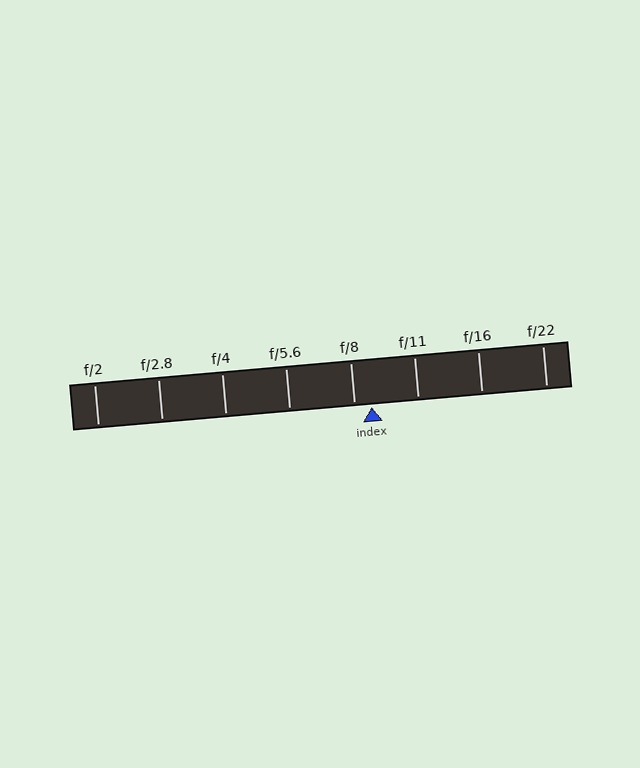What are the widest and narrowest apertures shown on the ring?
The widest aperture shown is f/2 and the narrowest is f/22.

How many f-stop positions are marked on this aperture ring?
There are 8 f-stop positions marked.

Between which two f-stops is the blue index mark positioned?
The index mark is between f/8 and f/11.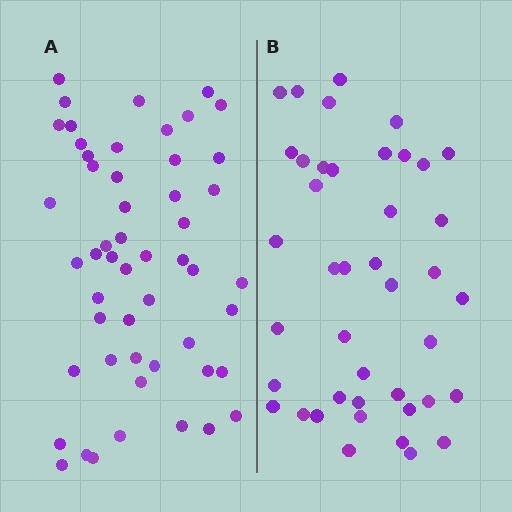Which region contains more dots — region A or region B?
Region A (the left region) has more dots.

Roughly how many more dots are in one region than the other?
Region A has roughly 10 or so more dots than region B.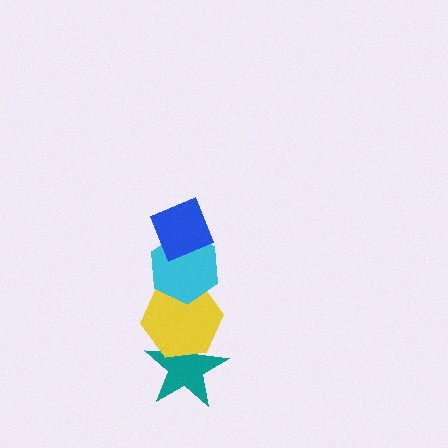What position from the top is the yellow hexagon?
The yellow hexagon is 3rd from the top.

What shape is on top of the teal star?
The yellow hexagon is on top of the teal star.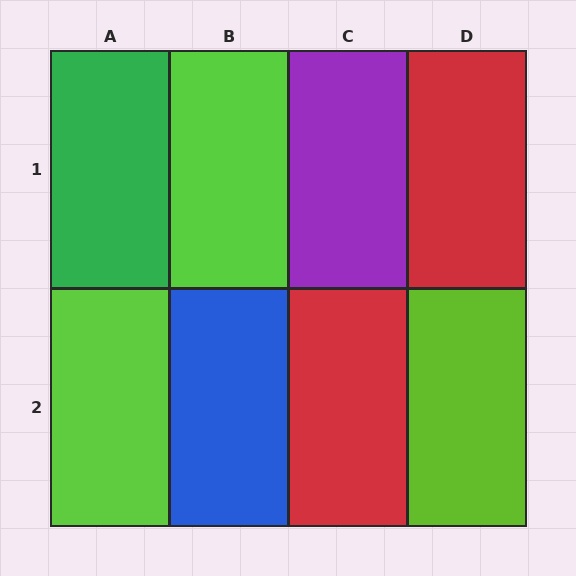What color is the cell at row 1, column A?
Green.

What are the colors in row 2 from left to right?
Lime, blue, red, lime.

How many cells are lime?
3 cells are lime.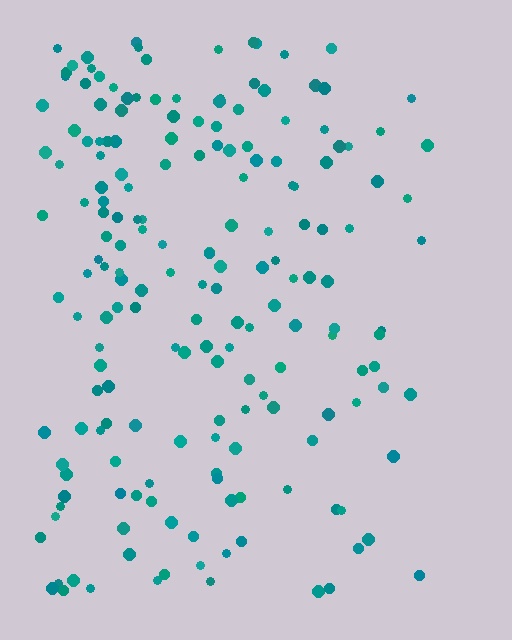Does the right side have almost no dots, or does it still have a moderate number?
Still a moderate number, just noticeably fewer than the left.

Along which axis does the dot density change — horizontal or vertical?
Horizontal.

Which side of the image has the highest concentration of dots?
The left.